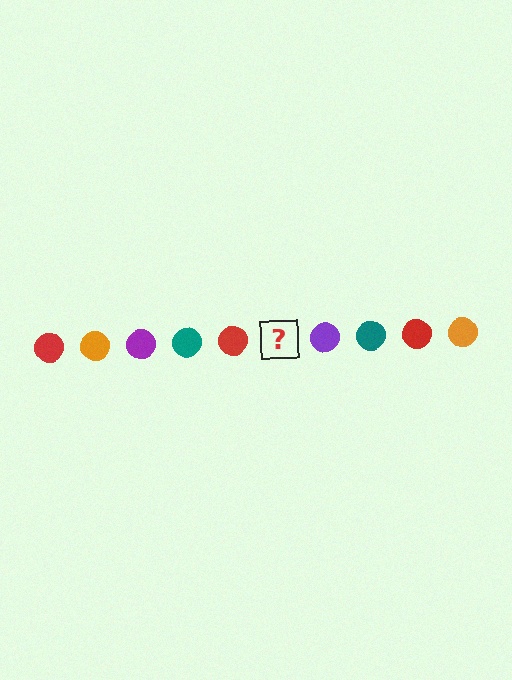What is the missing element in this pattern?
The missing element is an orange circle.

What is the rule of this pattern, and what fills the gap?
The rule is that the pattern cycles through red, orange, purple, teal circles. The gap should be filled with an orange circle.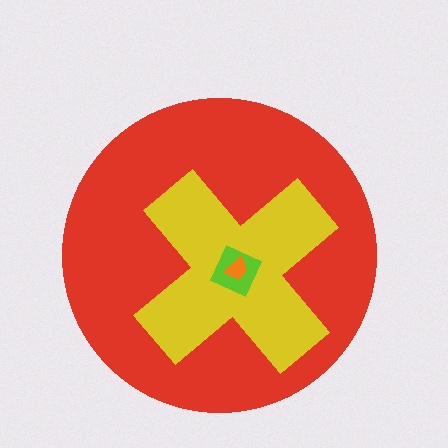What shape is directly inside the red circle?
The yellow cross.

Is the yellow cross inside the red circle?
Yes.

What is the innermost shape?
The orange trapezoid.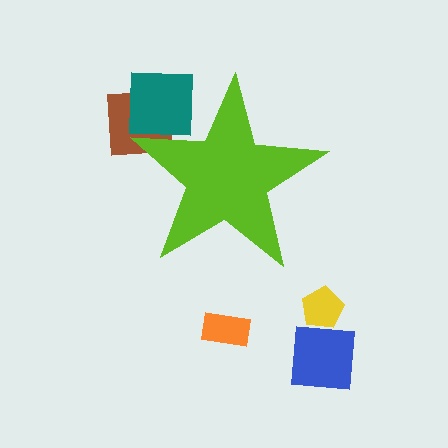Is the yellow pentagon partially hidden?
No, the yellow pentagon is fully visible.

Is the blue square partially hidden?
No, the blue square is fully visible.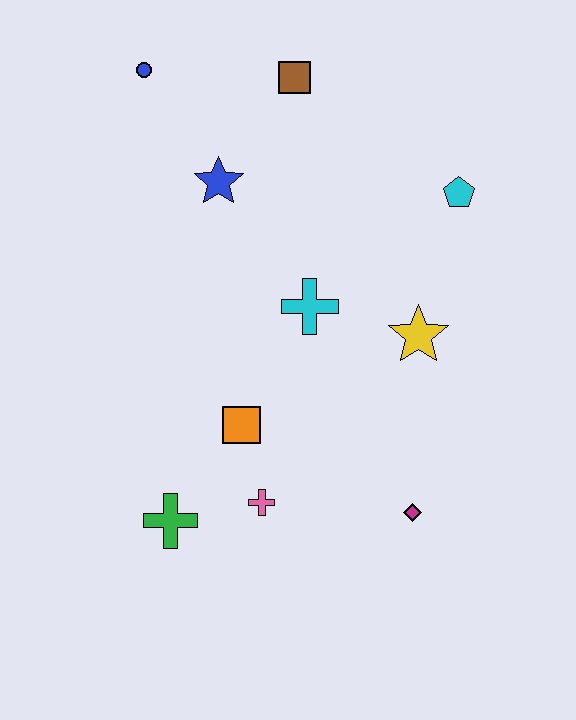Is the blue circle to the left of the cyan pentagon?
Yes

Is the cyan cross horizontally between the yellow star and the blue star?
Yes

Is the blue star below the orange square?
No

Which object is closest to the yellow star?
The cyan cross is closest to the yellow star.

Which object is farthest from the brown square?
The green cross is farthest from the brown square.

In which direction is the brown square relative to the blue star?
The brown square is above the blue star.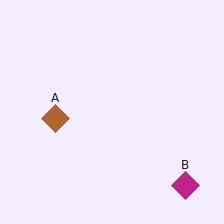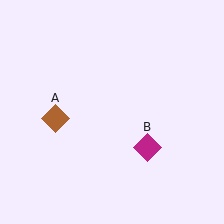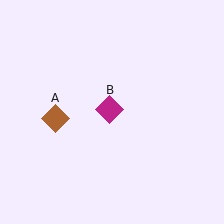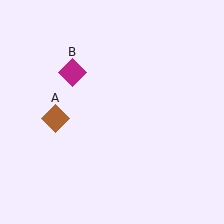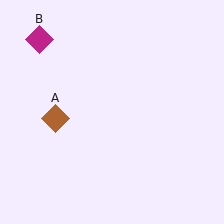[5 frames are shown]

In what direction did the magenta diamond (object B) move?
The magenta diamond (object B) moved up and to the left.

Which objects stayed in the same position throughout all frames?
Brown diamond (object A) remained stationary.